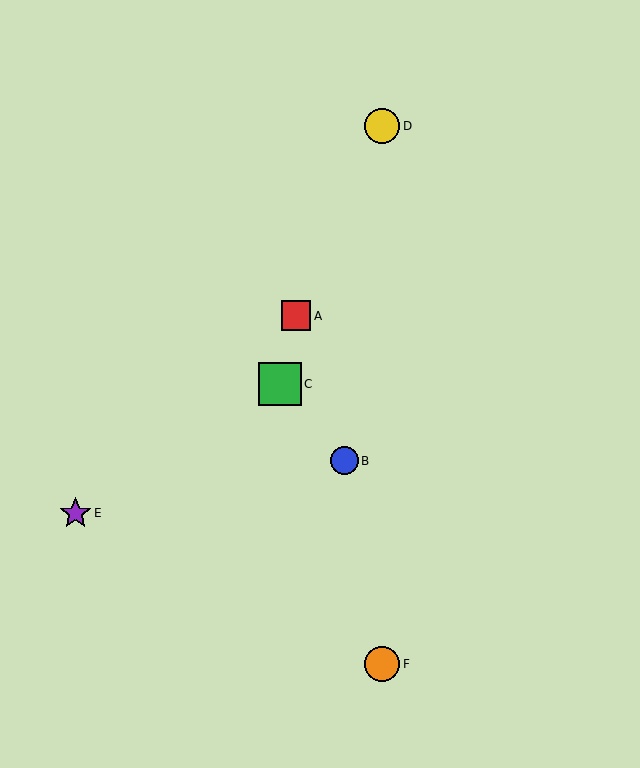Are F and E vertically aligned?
No, F is at x≈382 and E is at x≈76.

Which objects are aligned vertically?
Objects D, F are aligned vertically.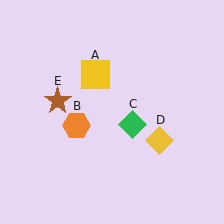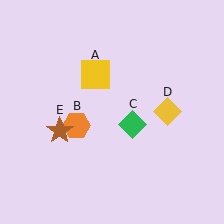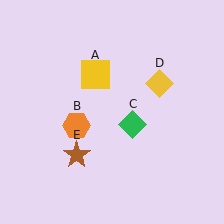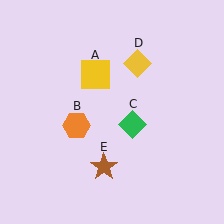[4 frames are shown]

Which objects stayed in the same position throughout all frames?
Yellow square (object A) and orange hexagon (object B) and green diamond (object C) remained stationary.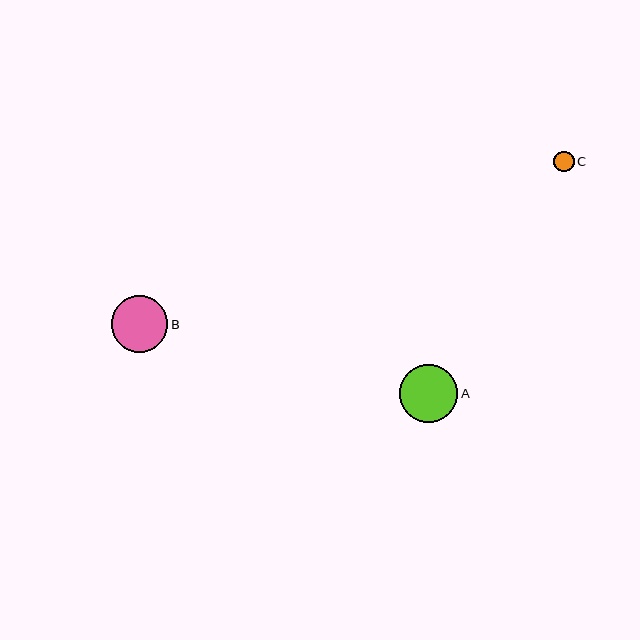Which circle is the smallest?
Circle C is the smallest with a size of approximately 21 pixels.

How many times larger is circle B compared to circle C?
Circle B is approximately 2.8 times the size of circle C.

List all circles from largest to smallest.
From largest to smallest: A, B, C.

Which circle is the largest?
Circle A is the largest with a size of approximately 58 pixels.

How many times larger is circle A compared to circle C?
Circle A is approximately 2.8 times the size of circle C.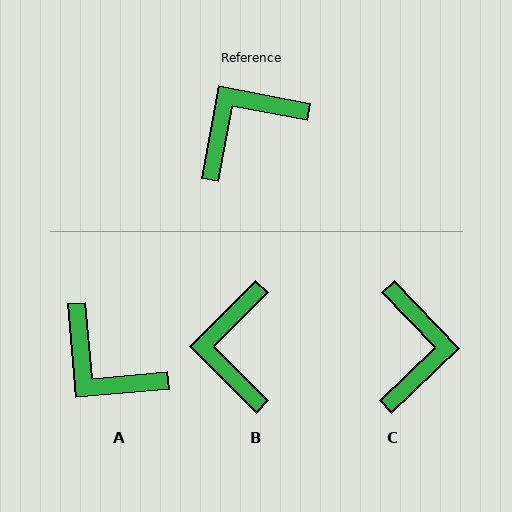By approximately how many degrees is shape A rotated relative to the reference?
Approximately 106 degrees counter-clockwise.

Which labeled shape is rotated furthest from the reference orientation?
C, about 126 degrees away.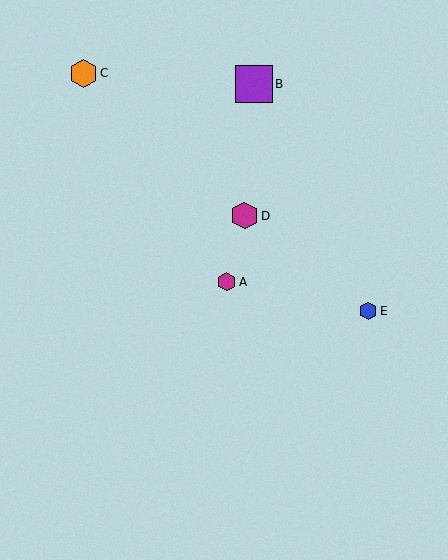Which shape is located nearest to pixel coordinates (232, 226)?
The magenta hexagon (labeled D) at (244, 216) is nearest to that location.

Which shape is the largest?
The purple square (labeled B) is the largest.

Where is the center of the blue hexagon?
The center of the blue hexagon is at (368, 311).